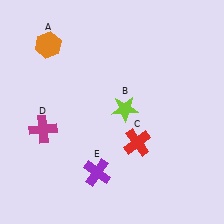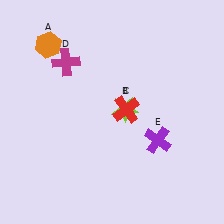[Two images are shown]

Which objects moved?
The objects that moved are: the red cross (C), the magenta cross (D), the purple cross (E).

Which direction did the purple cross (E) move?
The purple cross (E) moved right.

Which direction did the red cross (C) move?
The red cross (C) moved up.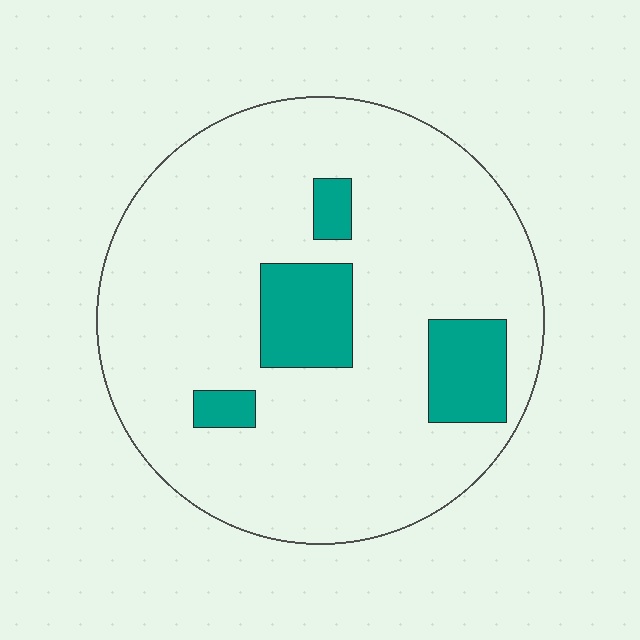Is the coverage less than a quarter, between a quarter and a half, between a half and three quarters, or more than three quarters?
Less than a quarter.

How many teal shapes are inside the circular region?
4.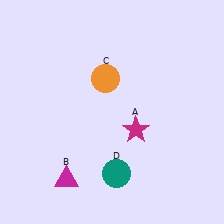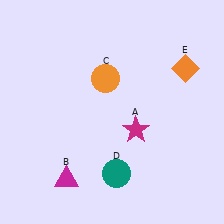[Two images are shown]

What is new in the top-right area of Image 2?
An orange diamond (E) was added in the top-right area of Image 2.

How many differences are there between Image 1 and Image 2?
There is 1 difference between the two images.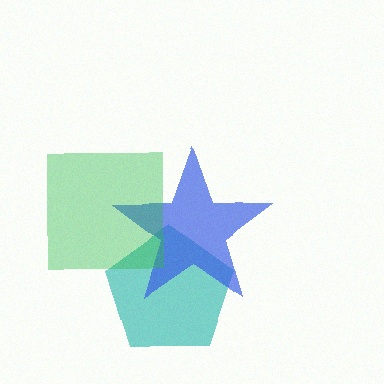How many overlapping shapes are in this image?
There are 3 overlapping shapes in the image.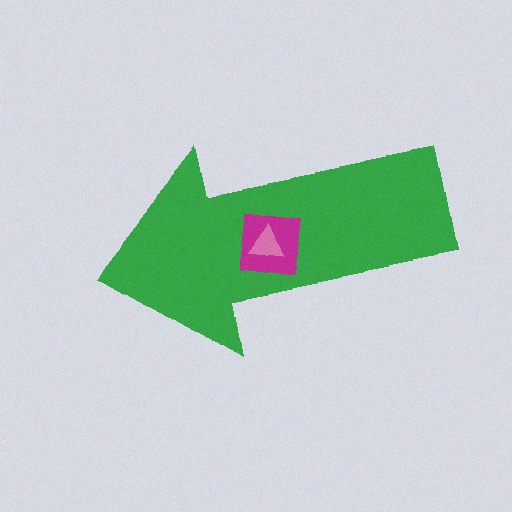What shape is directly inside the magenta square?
The pink triangle.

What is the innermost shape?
The pink triangle.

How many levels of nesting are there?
3.